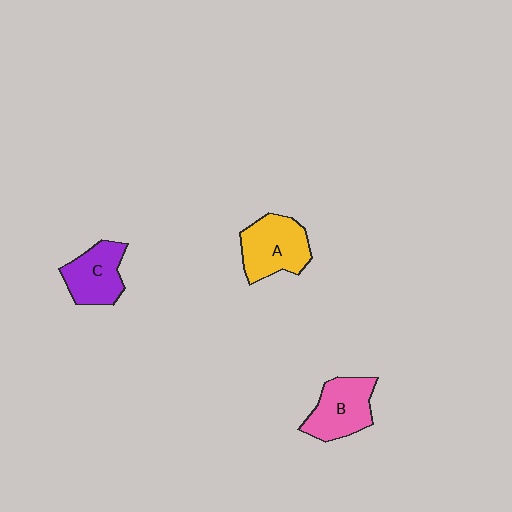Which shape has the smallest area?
Shape C (purple).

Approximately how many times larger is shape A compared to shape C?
Approximately 1.2 times.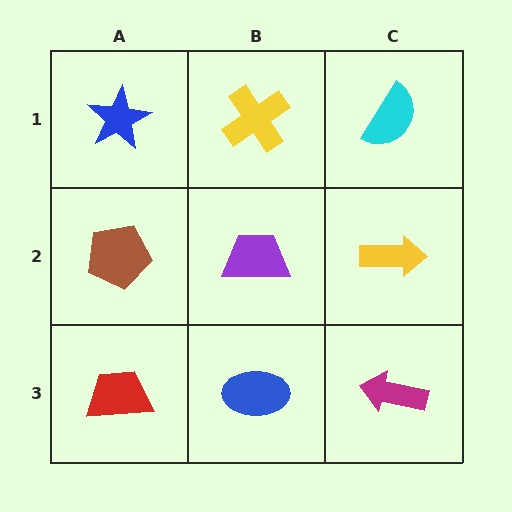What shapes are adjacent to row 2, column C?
A cyan semicircle (row 1, column C), a magenta arrow (row 3, column C), a purple trapezoid (row 2, column B).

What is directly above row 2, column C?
A cyan semicircle.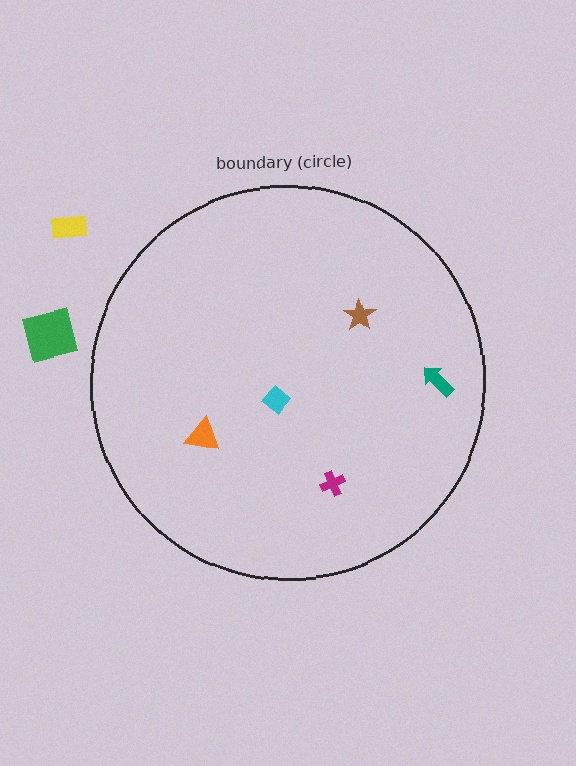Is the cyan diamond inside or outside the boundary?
Inside.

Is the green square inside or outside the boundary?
Outside.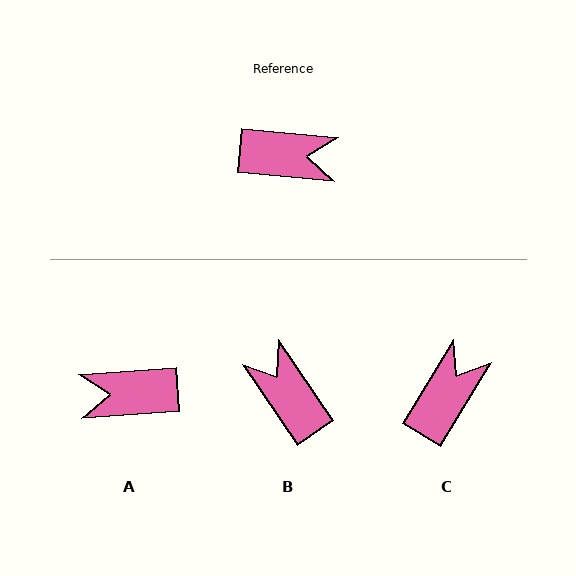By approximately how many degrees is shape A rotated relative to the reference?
Approximately 171 degrees clockwise.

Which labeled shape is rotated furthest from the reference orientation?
A, about 171 degrees away.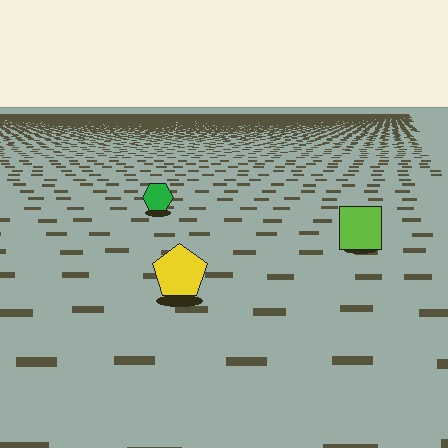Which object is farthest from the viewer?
The green hexagon is farthest from the viewer. It appears smaller and the ground texture around it is denser.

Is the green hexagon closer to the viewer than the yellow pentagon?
No. The yellow pentagon is closer — you can tell from the texture gradient: the ground texture is coarser near it.